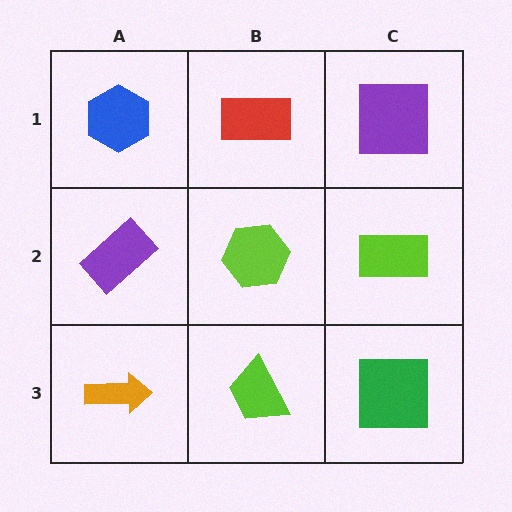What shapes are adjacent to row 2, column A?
A blue hexagon (row 1, column A), an orange arrow (row 3, column A), a lime hexagon (row 2, column B).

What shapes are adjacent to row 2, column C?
A purple square (row 1, column C), a green square (row 3, column C), a lime hexagon (row 2, column B).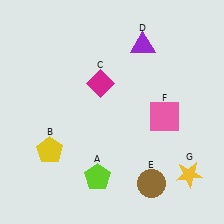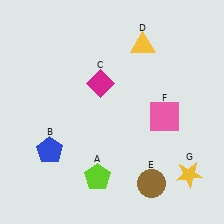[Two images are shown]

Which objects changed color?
B changed from yellow to blue. D changed from purple to yellow.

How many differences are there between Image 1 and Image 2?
There are 2 differences between the two images.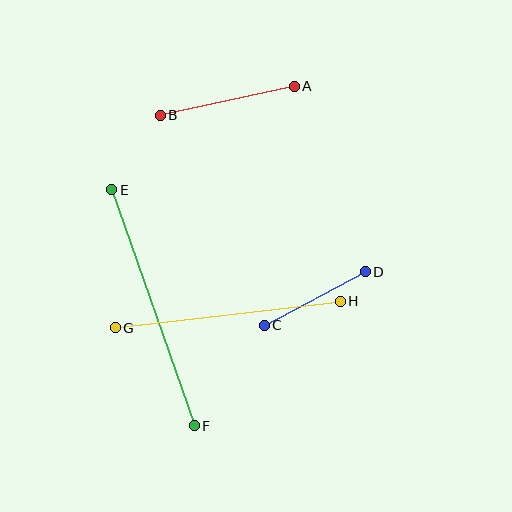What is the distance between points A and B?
The distance is approximately 138 pixels.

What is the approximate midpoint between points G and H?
The midpoint is at approximately (228, 315) pixels.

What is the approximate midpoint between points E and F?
The midpoint is at approximately (153, 308) pixels.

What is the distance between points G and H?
The distance is approximately 226 pixels.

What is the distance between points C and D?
The distance is approximately 115 pixels.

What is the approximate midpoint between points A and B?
The midpoint is at approximately (227, 101) pixels.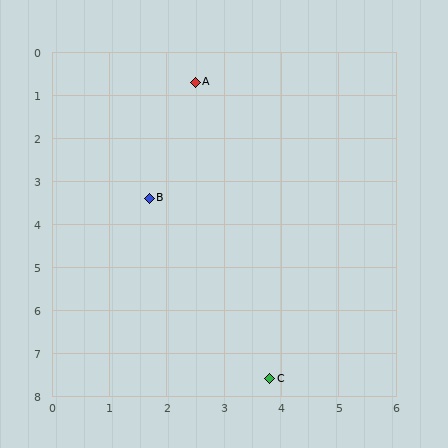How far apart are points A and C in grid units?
Points A and C are about 7.0 grid units apart.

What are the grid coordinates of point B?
Point B is at approximately (1.7, 3.4).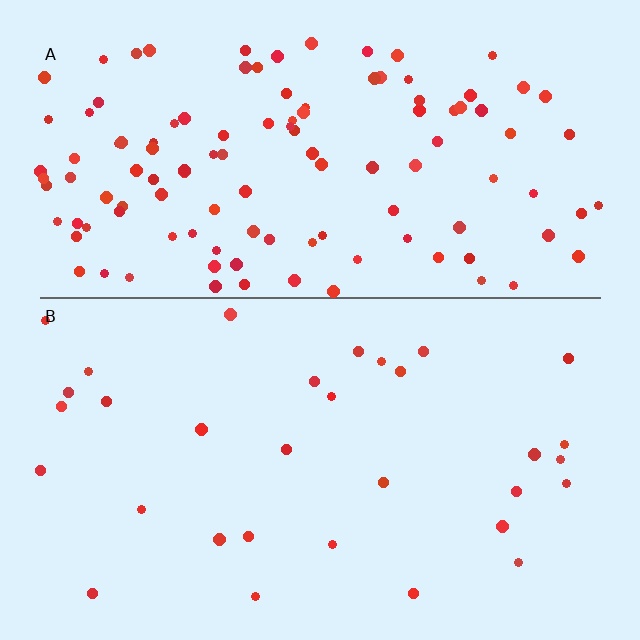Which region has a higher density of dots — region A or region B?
A (the top).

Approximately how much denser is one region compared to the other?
Approximately 3.7× — region A over region B.